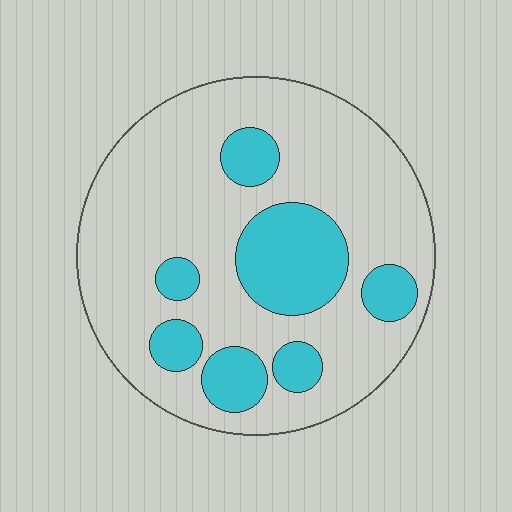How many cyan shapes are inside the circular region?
7.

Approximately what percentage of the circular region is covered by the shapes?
Approximately 25%.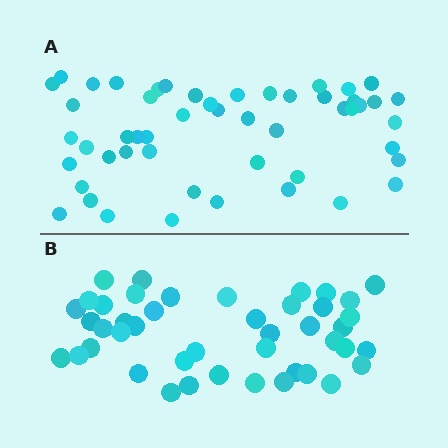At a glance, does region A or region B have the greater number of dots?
Region A (the top region) has more dots.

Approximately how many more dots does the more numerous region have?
Region A has roughly 8 or so more dots than region B.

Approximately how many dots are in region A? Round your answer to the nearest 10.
About 50 dots. (The exact count is 51, which rounds to 50.)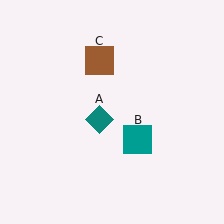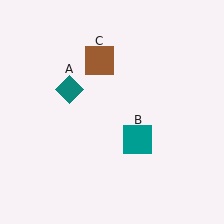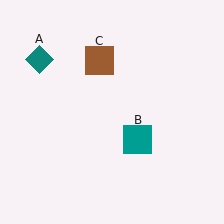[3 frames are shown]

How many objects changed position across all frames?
1 object changed position: teal diamond (object A).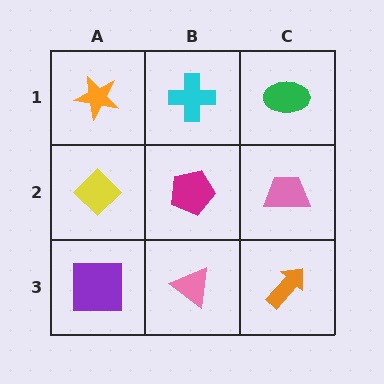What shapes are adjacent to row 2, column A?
An orange star (row 1, column A), a purple square (row 3, column A), a magenta pentagon (row 2, column B).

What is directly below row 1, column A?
A yellow diamond.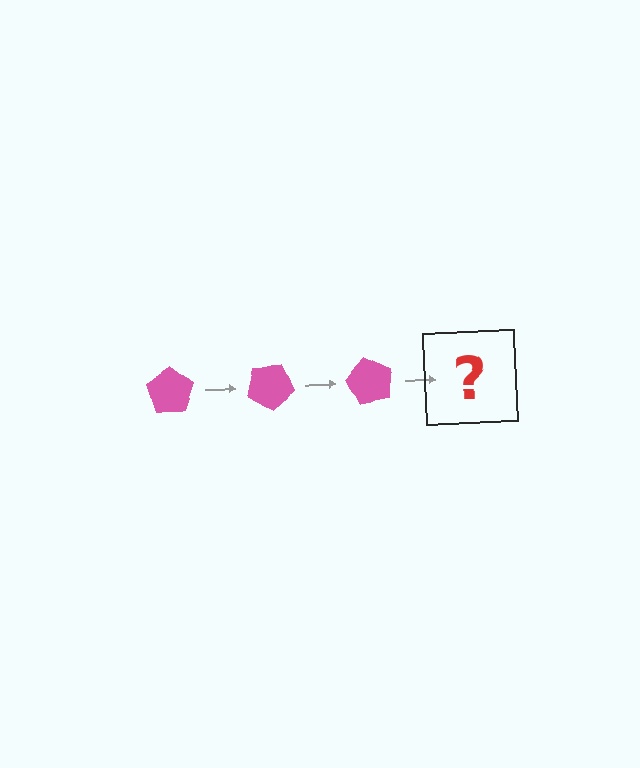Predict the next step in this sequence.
The next step is a pink pentagon rotated 90 degrees.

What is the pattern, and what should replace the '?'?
The pattern is that the pentagon rotates 30 degrees each step. The '?' should be a pink pentagon rotated 90 degrees.